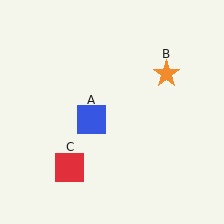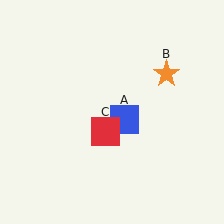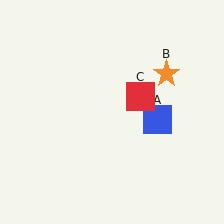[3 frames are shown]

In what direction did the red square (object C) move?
The red square (object C) moved up and to the right.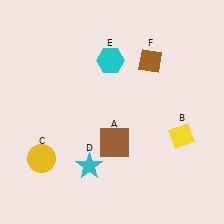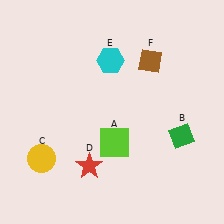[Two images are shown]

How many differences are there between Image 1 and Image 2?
There are 3 differences between the two images.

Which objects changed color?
A changed from brown to lime. B changed from yellow to green. D changed from cyan to red.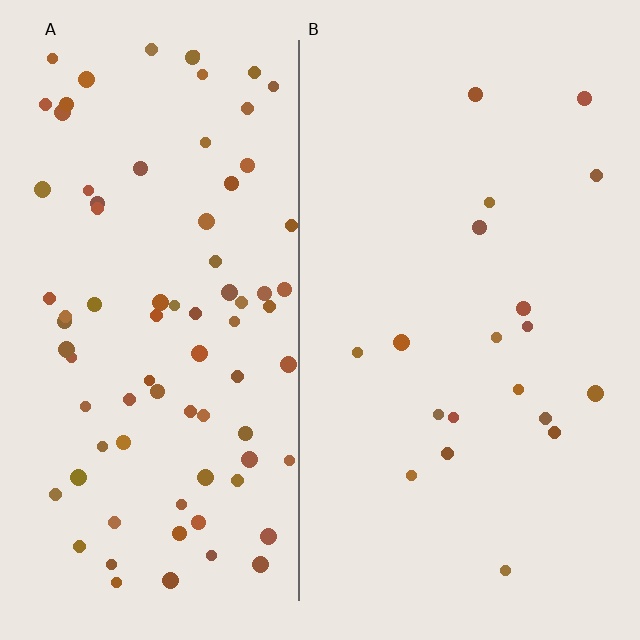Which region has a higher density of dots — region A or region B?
A (the left).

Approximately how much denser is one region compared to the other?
Approximately 4.2× — region A over region B.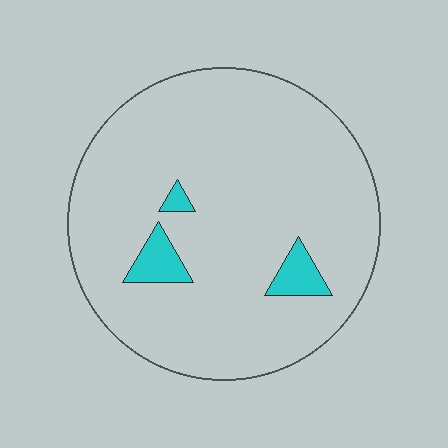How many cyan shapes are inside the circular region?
3.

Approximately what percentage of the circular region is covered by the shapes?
Approximately 5%.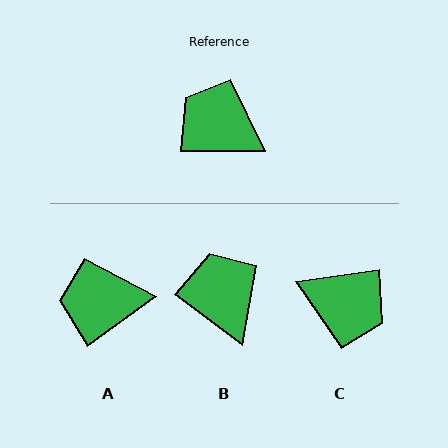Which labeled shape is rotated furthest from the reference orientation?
C, about 171 degrees away.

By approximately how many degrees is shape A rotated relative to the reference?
Approximately 37 degrees counter-clockwise.